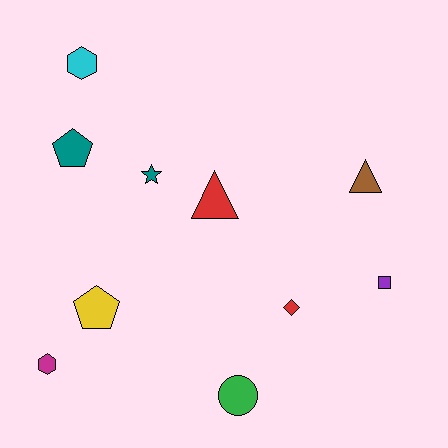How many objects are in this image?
There are 10 objects.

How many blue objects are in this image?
There are no blue objects.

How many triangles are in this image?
There are 2 triangles.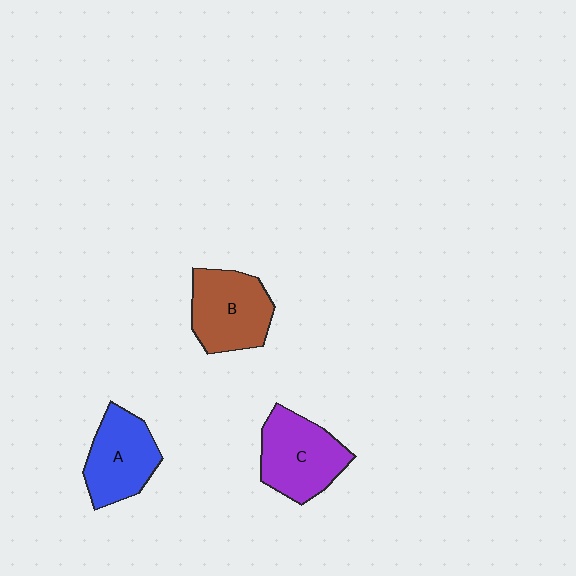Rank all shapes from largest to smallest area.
From largest to smallest: C (purple), B (brown), A (blue).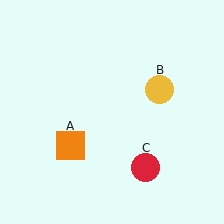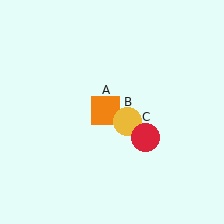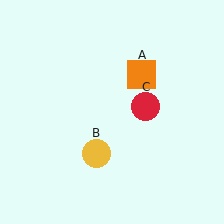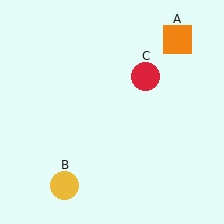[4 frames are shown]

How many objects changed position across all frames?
3 objects changed position: orange square (object A), yellow circle (object B), red circle (object C).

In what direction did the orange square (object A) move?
The orange square (object A) moved up and to the right.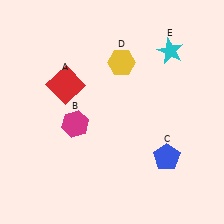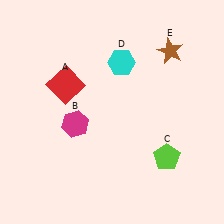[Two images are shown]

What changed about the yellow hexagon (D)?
In Image 1, D is yellow. In Image 2, it changed to cyan.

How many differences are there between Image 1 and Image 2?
There are 3 differences between the two images.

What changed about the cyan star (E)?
In Image 1, E is cyan. In Image 2, it changed to brown.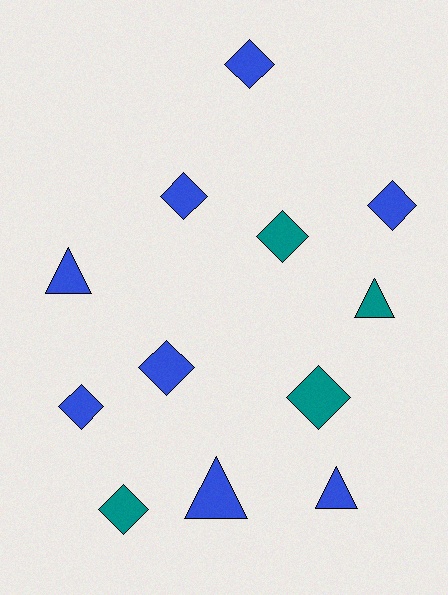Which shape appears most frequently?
Diamond, with 8 objects.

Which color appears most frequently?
Blue, with 8 objects.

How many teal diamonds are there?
There are 3 teal diamonds.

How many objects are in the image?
There are 12 objects.